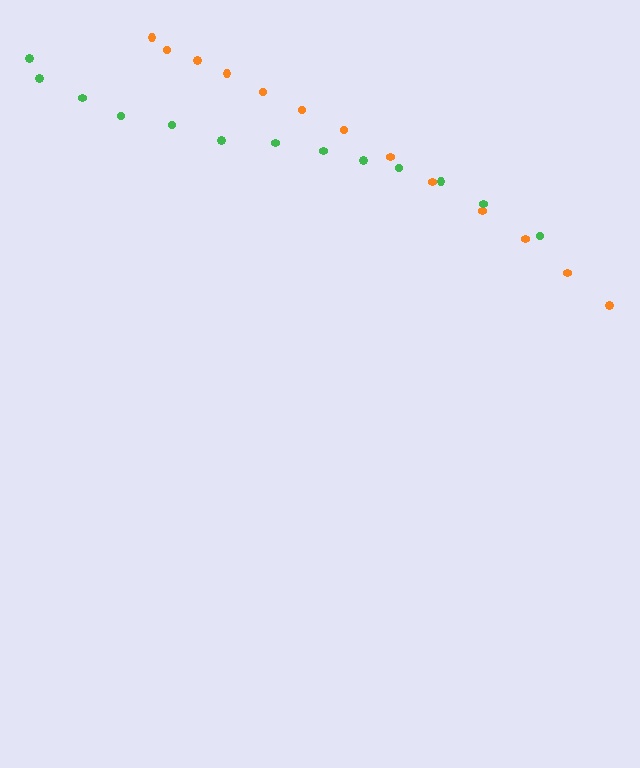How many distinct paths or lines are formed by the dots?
There are 2 distinct paths.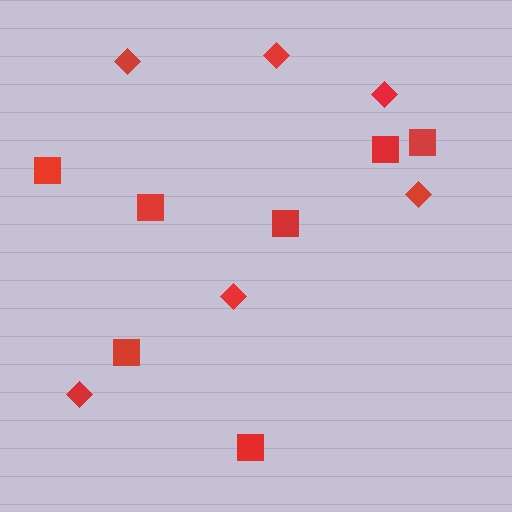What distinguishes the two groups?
There are 2 groups: one group of diamonds (6) and one group of squares (7).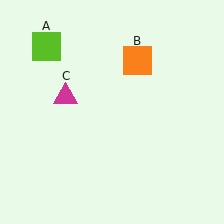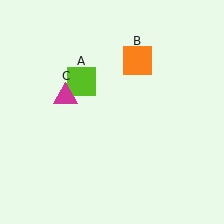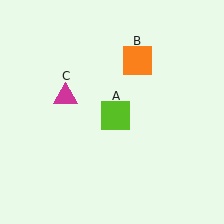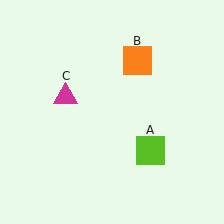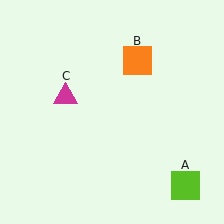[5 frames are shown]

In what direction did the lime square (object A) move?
The lime square (object A) moved down and to the right.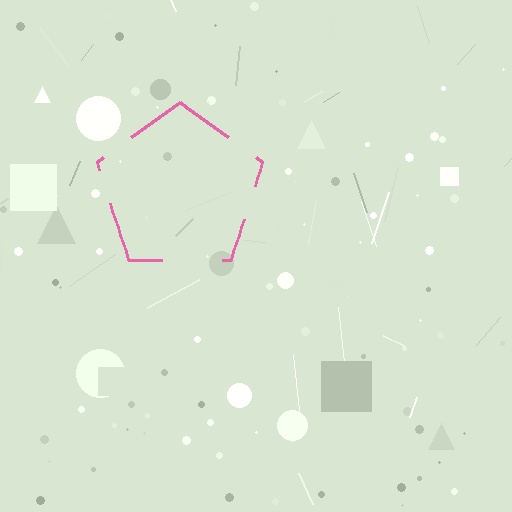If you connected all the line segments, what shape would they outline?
They would outline a pentagon.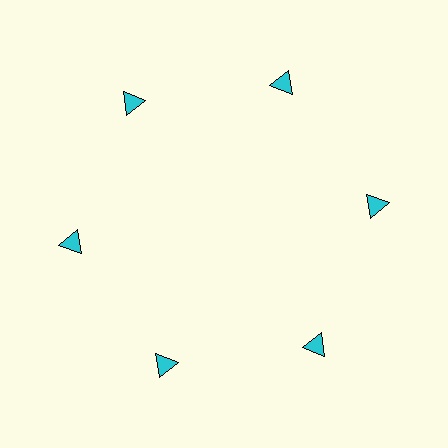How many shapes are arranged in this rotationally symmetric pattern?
There are 6 shapes, arranged in 6 groups of 1.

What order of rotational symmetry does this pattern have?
This pattern has 6-fold rotational symmetry.